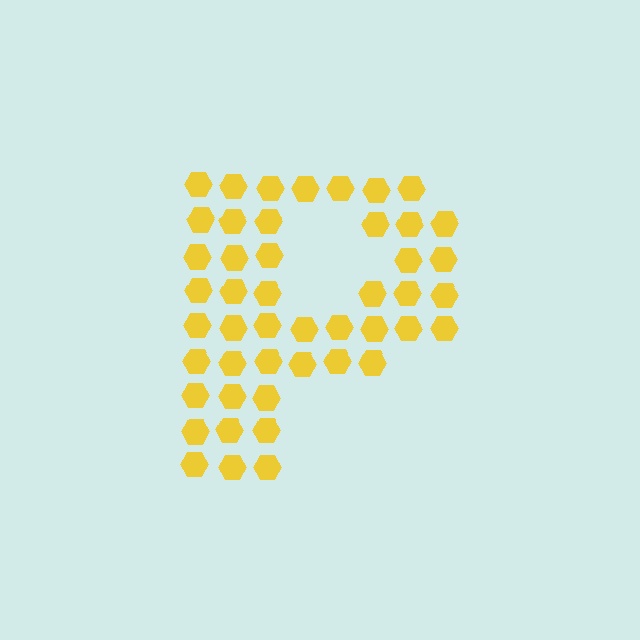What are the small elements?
The small elements are hexagons.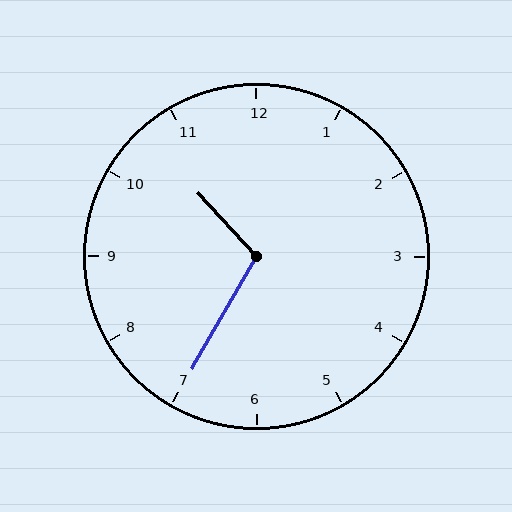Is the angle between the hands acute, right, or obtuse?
It is obtuse.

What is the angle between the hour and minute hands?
Approximately 108 degrees.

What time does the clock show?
10:35.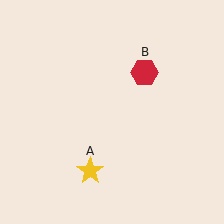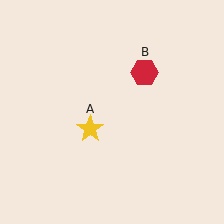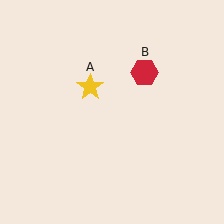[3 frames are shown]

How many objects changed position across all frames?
1 object changed position: yellow star (object A).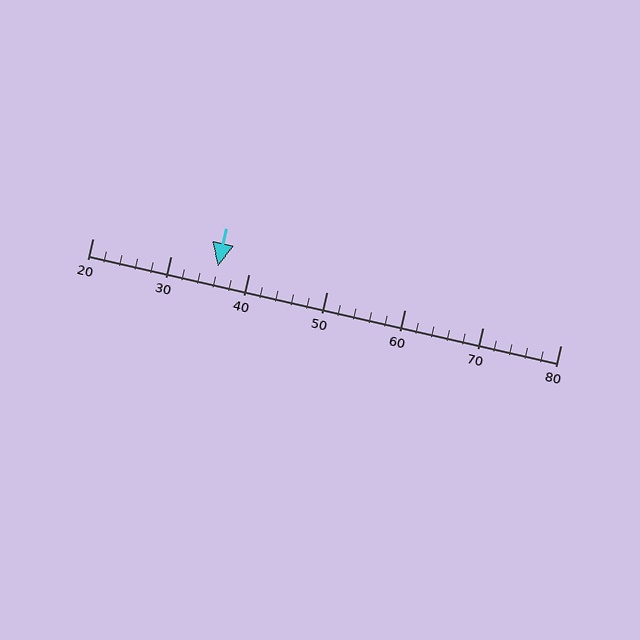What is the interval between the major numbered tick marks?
The major tick marks are spaced 10 units apart.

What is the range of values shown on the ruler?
The ruler shows values from 20 to 80.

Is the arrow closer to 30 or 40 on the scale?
The arrow is closer to 40.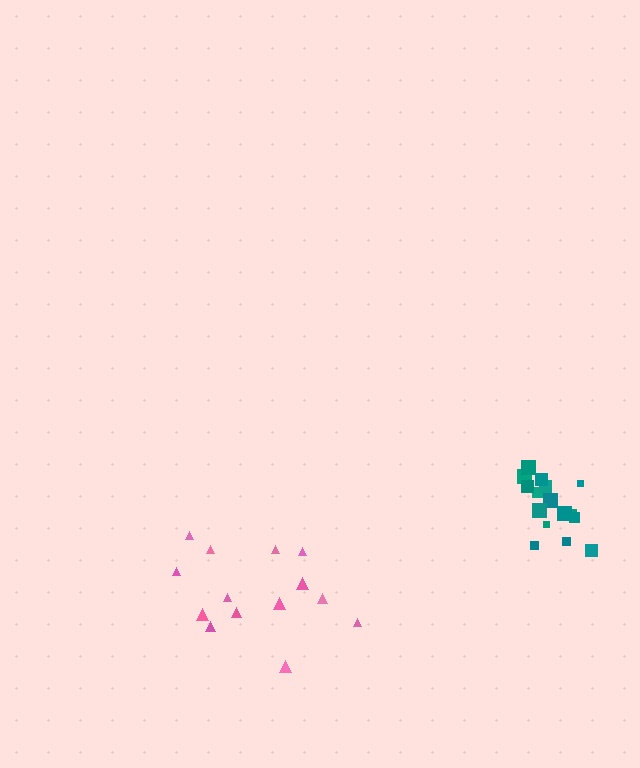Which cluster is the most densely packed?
Teal.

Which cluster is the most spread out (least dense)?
Pink.